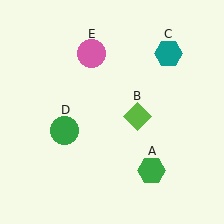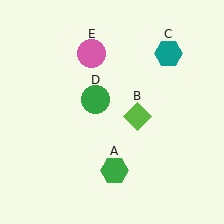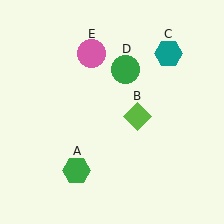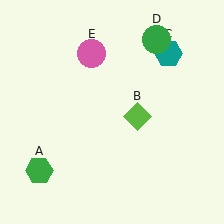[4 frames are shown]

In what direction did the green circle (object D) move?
The green circle (object D) moved up and to the right.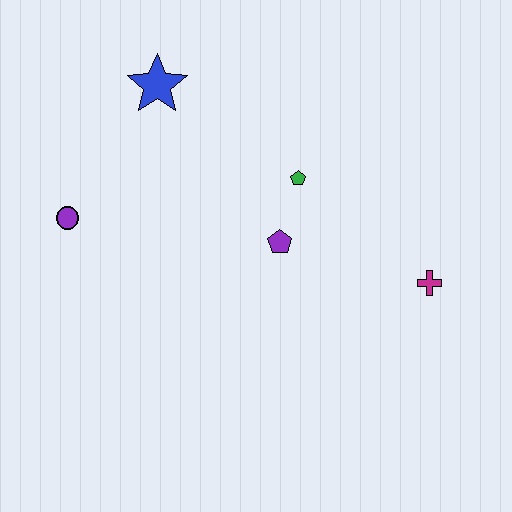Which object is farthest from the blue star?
The magenta cross is farthest from the blue star.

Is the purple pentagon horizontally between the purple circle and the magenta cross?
Yes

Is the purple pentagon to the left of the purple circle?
No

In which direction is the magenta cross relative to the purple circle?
The magenta cross is to the right of the purple circle.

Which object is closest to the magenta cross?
The purple pentagon is closest to the magenta cross.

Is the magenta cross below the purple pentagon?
Yes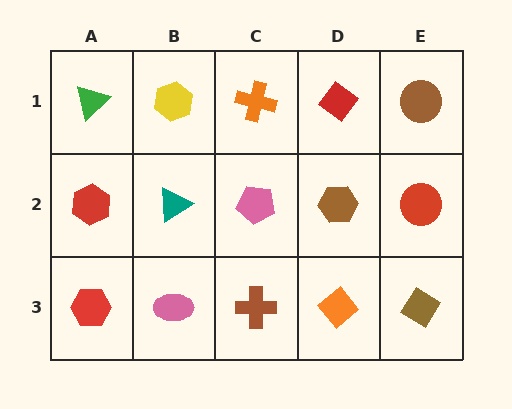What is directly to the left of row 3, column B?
A red hexagon.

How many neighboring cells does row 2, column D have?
4.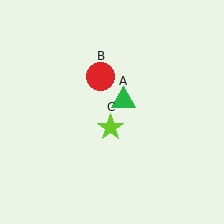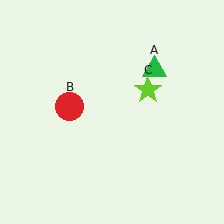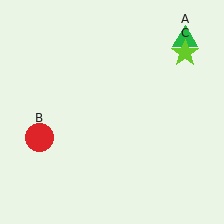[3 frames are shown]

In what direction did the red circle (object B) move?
The red circle (object B) moved down and to the left.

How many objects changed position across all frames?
3 objects changed position: green triangle (object A), red circle (object B), lime star (object C).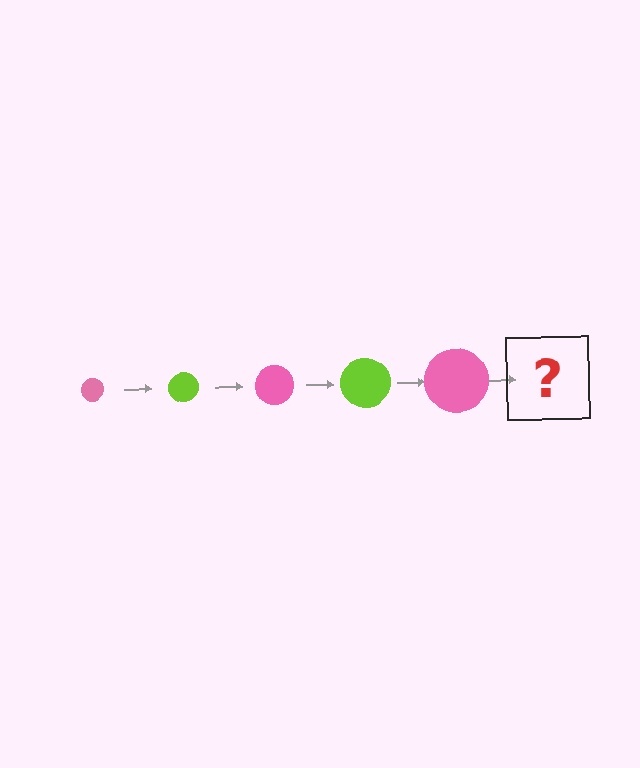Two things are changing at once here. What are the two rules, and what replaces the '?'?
The two rules are that the circle grows larger each step and the color cycles through pink and lime. The '?' should be a lime circle, larger than the previous one.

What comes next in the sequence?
The next element should be a lime circle, larger than the previous one.